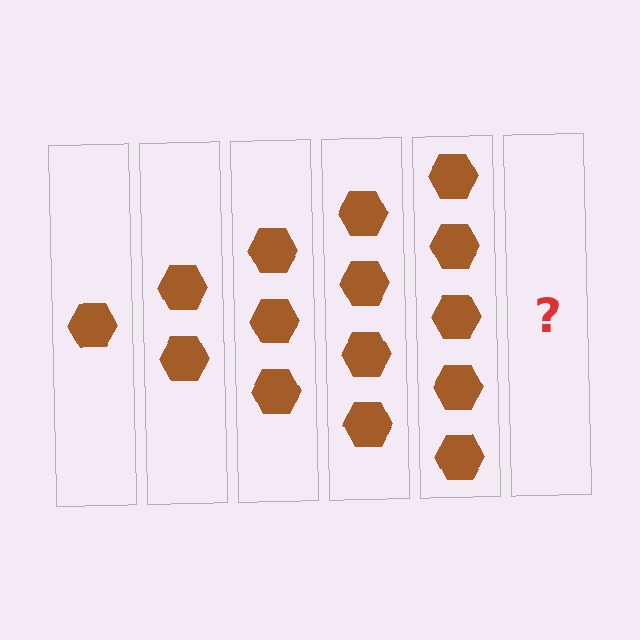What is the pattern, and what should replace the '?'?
The pattern is that each step adds one more hexagon. The '?' should be 6 hexagons.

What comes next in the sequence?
The next element should be 6 hexagons.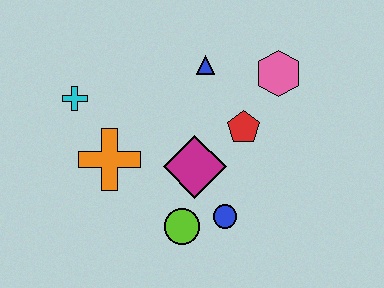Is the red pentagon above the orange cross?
Yes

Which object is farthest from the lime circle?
The pink hexagon is farthest from the lime circle.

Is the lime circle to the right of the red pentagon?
No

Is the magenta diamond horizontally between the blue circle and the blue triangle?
No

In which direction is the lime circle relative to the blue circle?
The lime circle is to the left of the blue circle.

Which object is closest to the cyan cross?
The orange cross is closest to the cyan cross.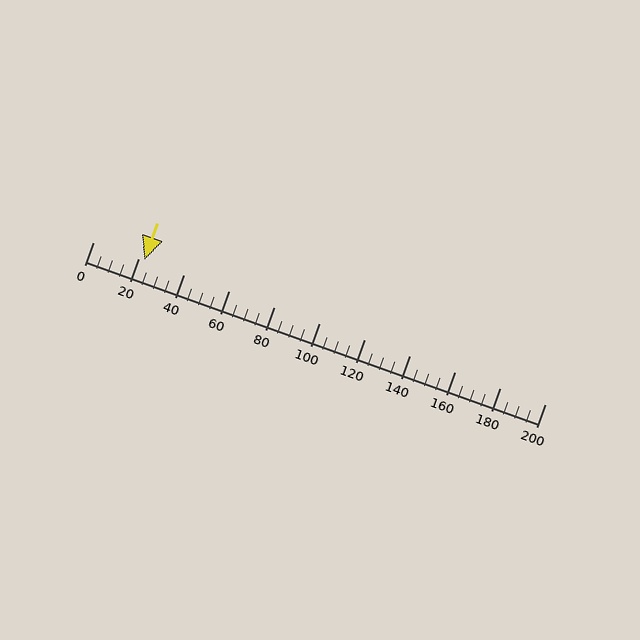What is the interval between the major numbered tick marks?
The major tick marks are spaced 20 units apart.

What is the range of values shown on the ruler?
The ruler shows values from 0 to 200.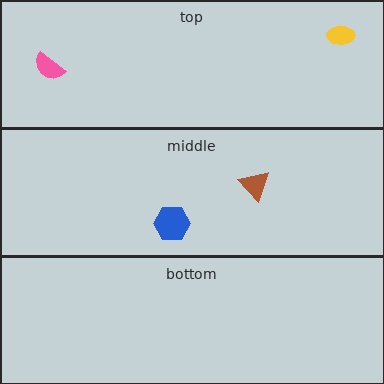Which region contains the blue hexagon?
The middle region.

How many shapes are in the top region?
2.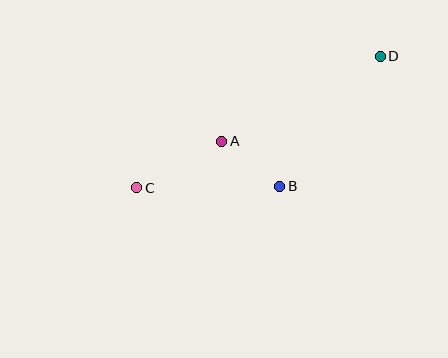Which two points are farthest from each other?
Points C and D are farthest from each other.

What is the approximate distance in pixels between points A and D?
The distance between A and D is approximately 180 pixels.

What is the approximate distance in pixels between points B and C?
The distance between B and C is approximately 143 pixels.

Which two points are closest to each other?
Points A and B are closest to each other.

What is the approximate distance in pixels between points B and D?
The distance between B and D is approximately 165 pixels.